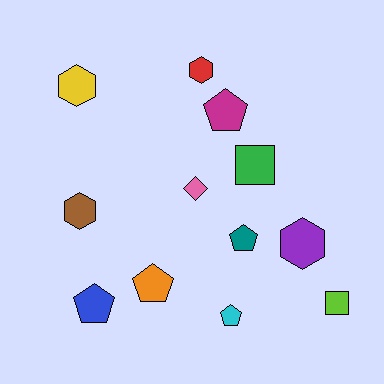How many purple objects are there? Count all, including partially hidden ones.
There is 1 purple object.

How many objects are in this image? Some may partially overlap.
There are 12 objects.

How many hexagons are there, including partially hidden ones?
There are 4 hexagons.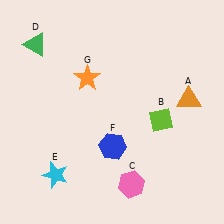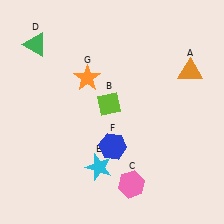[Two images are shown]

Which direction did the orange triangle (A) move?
The orange triangle (A) moved up.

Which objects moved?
The objects that moved are: the orange triangle (A), the lime diamond (B), the cyan star (E).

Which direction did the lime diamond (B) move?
The lime diamond (B) moved left.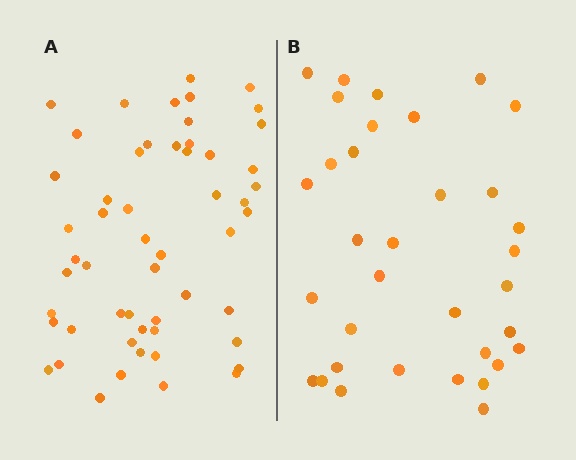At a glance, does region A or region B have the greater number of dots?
Region A (the left region) has more dots.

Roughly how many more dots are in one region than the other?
Region A has approximately 20 more dots than region B.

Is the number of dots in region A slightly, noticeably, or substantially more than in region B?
Region A has substantially more. The ratio is roughly 1.6 to 1.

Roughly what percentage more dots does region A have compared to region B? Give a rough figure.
About 60% more.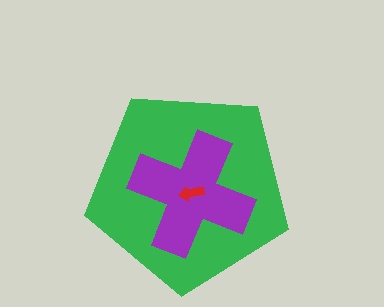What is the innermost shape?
The red arrow.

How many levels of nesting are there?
3.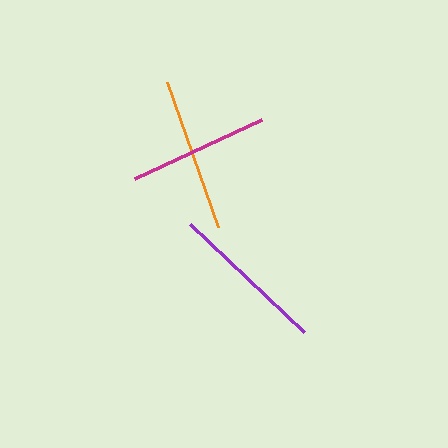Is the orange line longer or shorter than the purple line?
The purple line is longer than the orange line.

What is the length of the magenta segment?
The magenta segment is approximately 141 pixels long.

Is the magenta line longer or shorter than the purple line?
The purple line is longer than the magenta line.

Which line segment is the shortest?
The magenta line is the shortest at approximately 141 pixels.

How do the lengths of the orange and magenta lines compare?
The orange and magenta lines are approximately the same length.